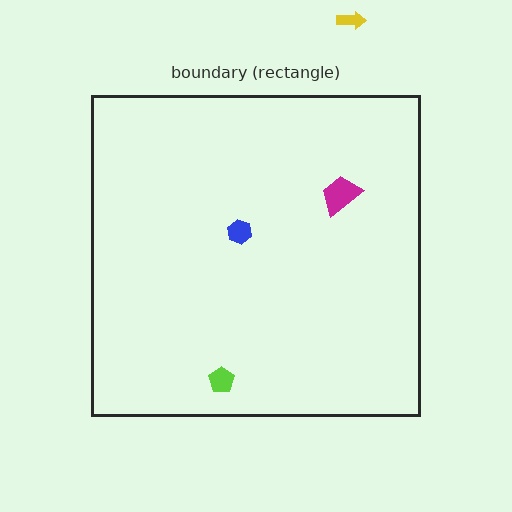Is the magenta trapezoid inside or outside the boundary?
Inside.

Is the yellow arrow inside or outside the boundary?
Outside.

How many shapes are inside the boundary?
3 inside, 1 outside.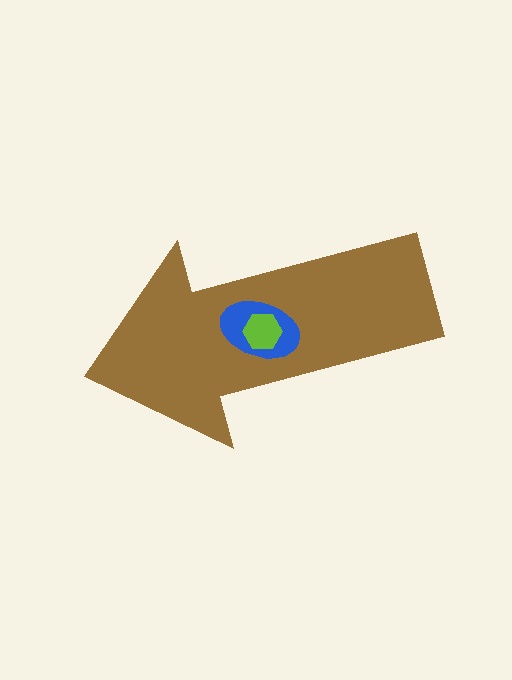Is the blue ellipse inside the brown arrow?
Yes.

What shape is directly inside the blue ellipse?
The lime hexagon.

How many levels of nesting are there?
3.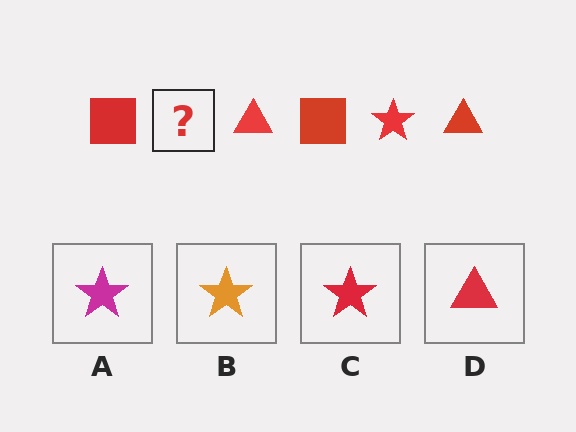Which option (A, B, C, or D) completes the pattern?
C.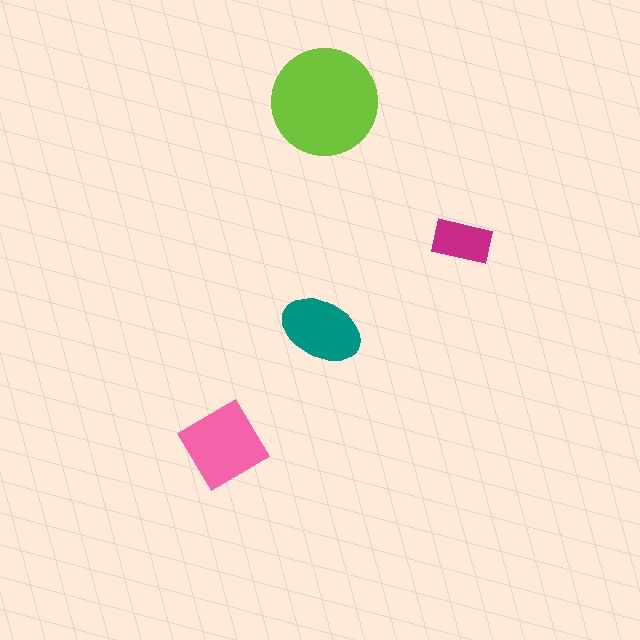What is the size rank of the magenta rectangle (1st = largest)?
4th.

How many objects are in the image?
There are 4 objects in the image.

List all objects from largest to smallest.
The lime circle, the pink diamond, the teal ellipse, the magenta rectangle.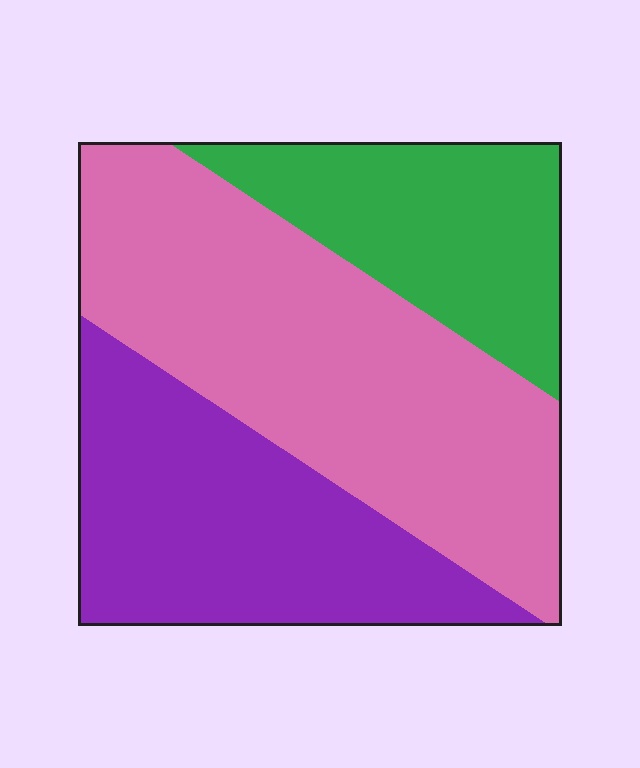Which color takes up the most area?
Pink, at roughly 45%.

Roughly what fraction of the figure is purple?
Purple takes up between a quarter and a half of the figure.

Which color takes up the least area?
Green, at roughly 20%.